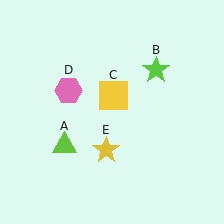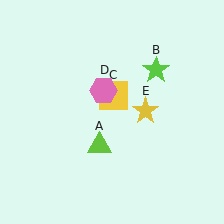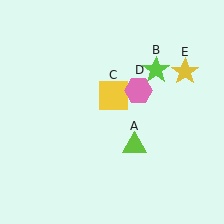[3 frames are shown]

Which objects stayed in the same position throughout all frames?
Lime star (object B) and yellow square (object C) remained stationary.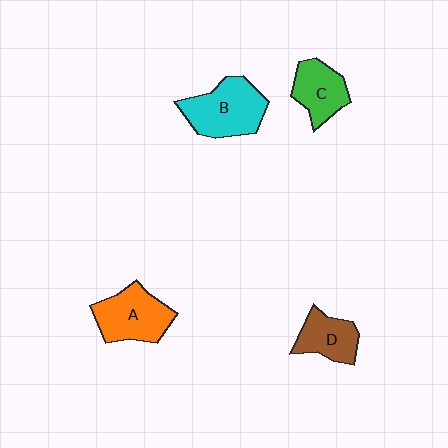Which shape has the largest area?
Shape B (cyan).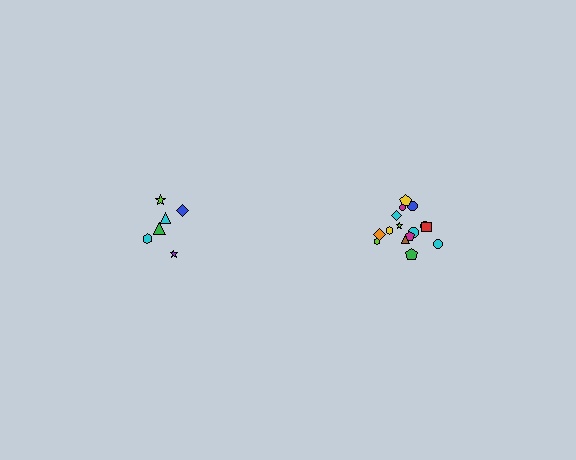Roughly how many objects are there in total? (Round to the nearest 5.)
Roughly 20 objects in total.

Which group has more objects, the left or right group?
The right group.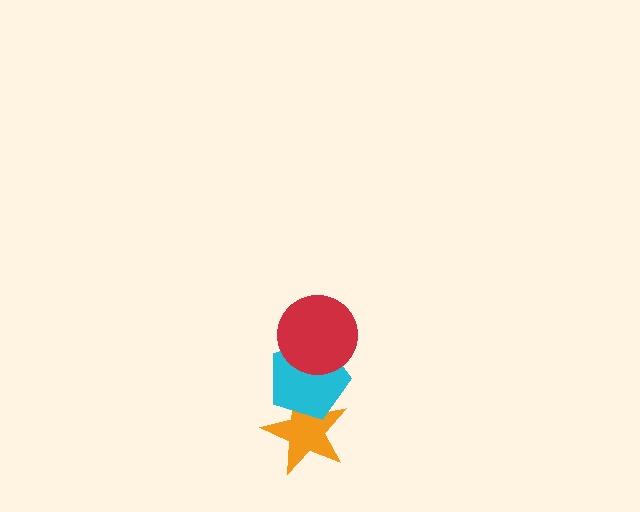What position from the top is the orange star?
The orange star is 3rd from the top.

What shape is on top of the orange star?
The cyan pentagon is on top of the orange star.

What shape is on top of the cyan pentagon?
The red circle is on top of the cyan pentagon.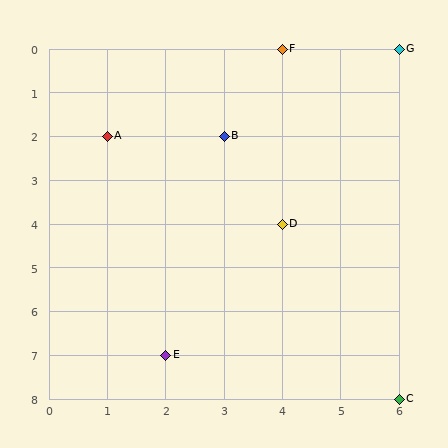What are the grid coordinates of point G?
Point G is at grid coordinates (6, 0).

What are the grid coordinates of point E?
Point E is at grid coordinates (2, 7).